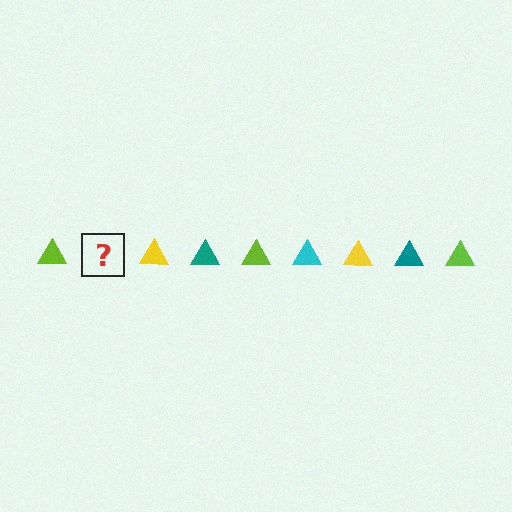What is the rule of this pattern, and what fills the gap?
The rule is that the pattern cycles through lime, cyan, yellow, teal triangles. The gap should be filled with a cyan triangle.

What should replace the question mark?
The question mark should be replaced with a cyan triangle.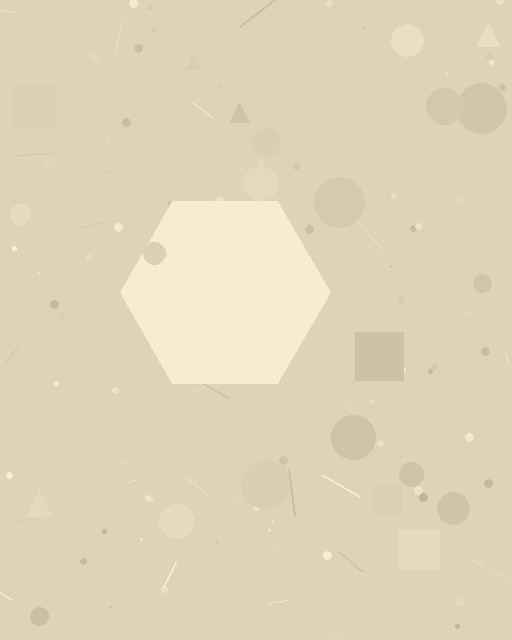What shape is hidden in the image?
A hexagon is hidden in the image.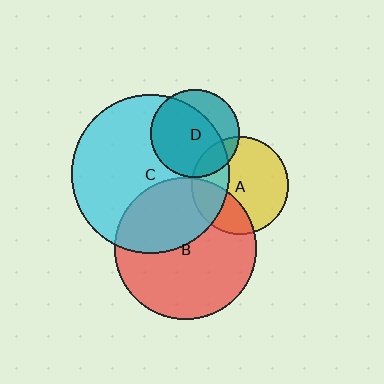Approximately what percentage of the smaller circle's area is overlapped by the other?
Approximately 70%.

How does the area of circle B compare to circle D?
Approximately 2.6 times.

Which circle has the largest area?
Circle C (cyan).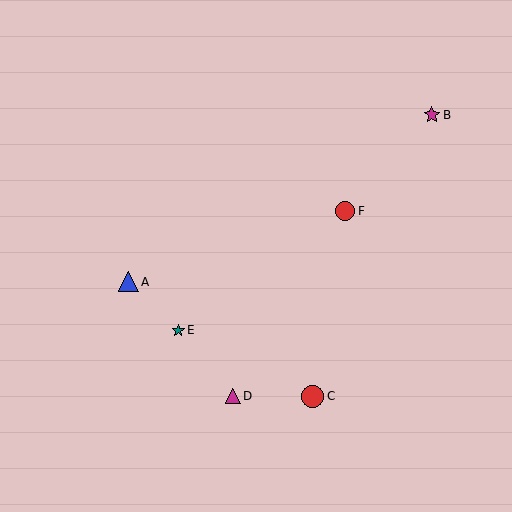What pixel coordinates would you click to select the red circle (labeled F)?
Click at (345, 211) to select the red circle F.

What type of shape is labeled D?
Shape D is a magenta triangle.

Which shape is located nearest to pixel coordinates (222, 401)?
The magenta triangle (labeled D) at (233, 396) is nearest to that location.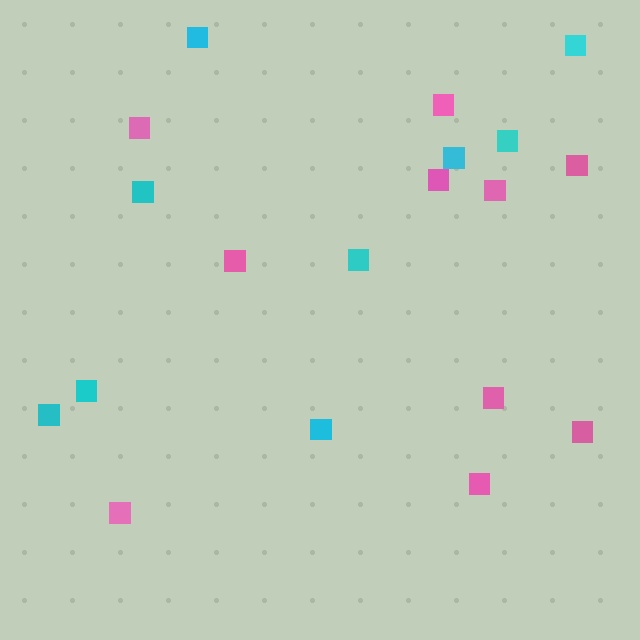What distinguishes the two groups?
There are 2 groups: one group of pink squares (10) and one group of cyan squares (9).